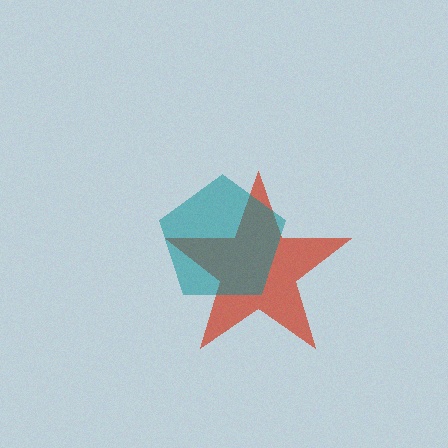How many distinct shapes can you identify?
There are 2 distinct shapes: a red star, a teal pentagon.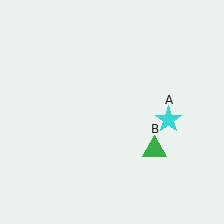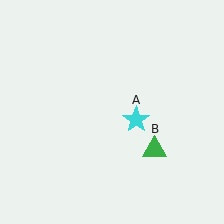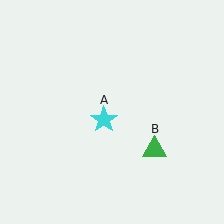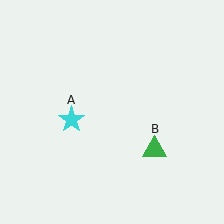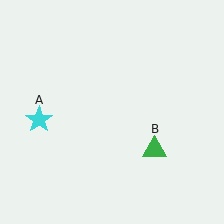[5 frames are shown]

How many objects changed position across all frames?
1 object changed position: cyan star (object A).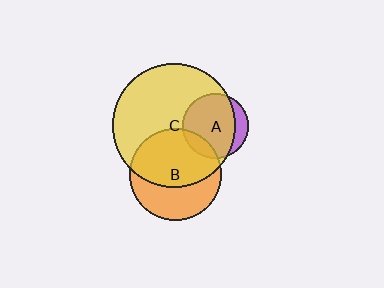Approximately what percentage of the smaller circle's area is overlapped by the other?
Approximately 85%.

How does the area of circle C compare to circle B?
Approximately 1.8 times.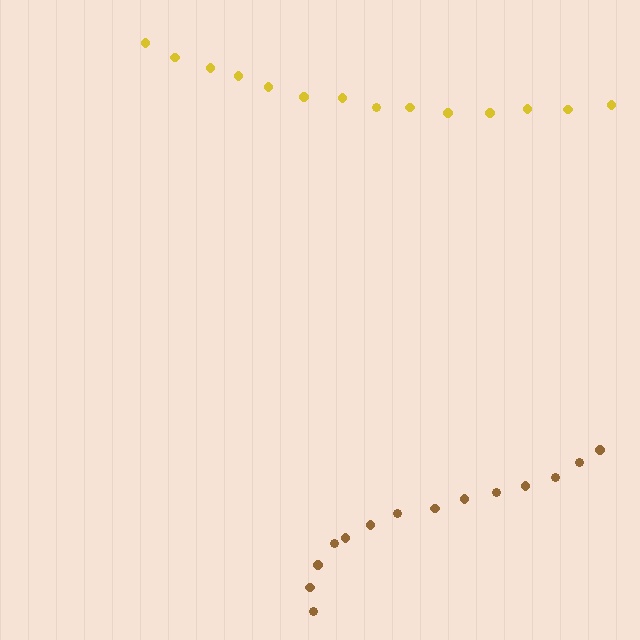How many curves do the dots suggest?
There are 2 distinct paths.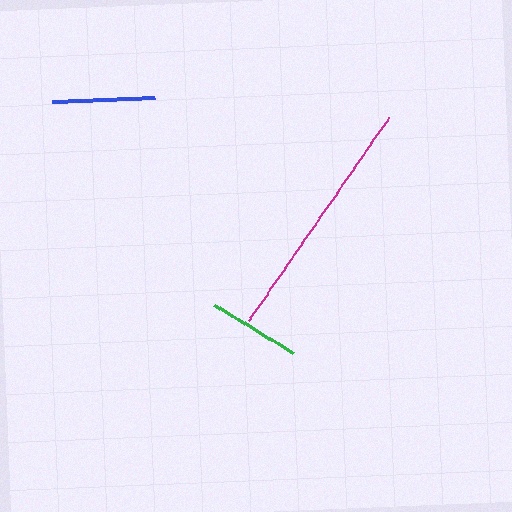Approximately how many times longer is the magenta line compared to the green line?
The magenta line is approximately 2.7 times the length of the green line.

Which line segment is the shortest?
The green line is the shortest at approximately 93 pixels.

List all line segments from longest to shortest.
From longest to shortest: magenta, blue, green.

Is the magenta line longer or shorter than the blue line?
The magenta line is longer than the blue line.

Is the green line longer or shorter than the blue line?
The blue line is longer than the green line.